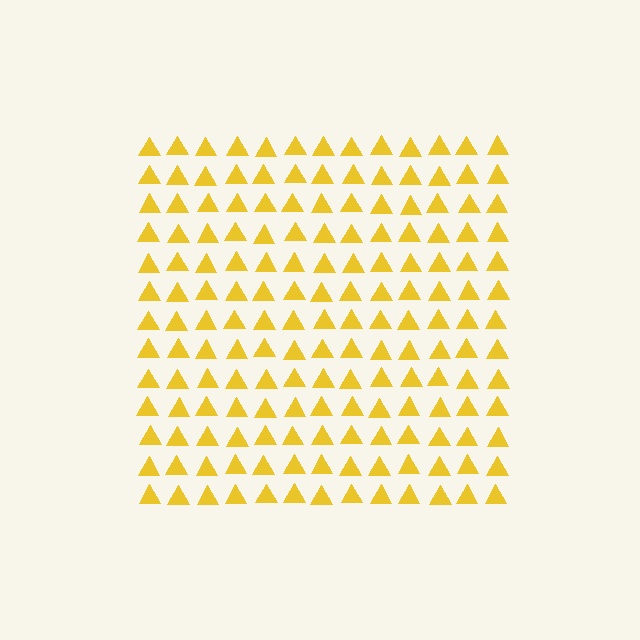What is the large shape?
The large shape is a square.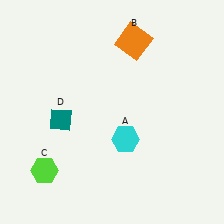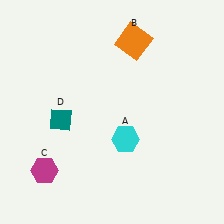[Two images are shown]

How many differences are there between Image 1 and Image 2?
There is 1 difference between the two images.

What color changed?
The hexagon (C) changed from lime in Image 1 to magenta in Image 2.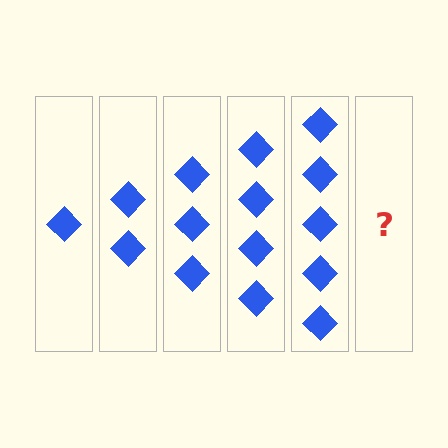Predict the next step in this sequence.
The next step is 6 diamonds.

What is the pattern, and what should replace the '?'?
The pattern is that each step adds one more diamond. The '?' should be 6 diamonds.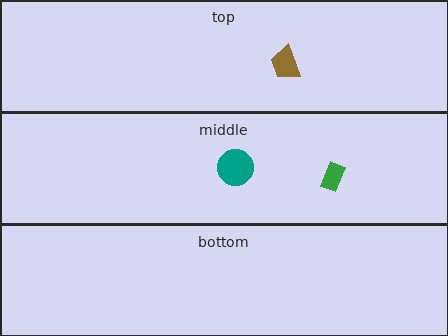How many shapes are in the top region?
1.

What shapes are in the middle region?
The teal circle, the green rectangle.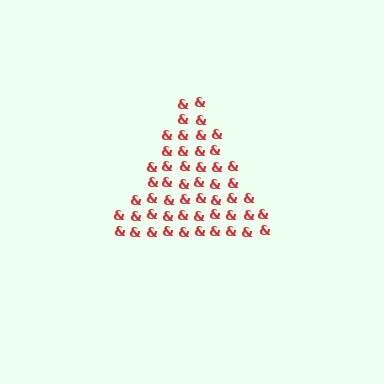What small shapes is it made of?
It is made of small ampersands.